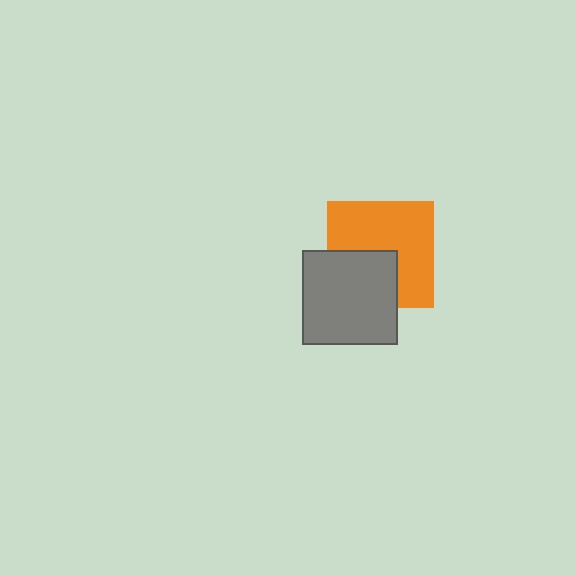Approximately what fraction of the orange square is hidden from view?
Roughly 36% of the orange square is hidden behind the gray square.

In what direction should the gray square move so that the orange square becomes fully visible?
The gray square should move toward the lower-left. That is the shortest direction to clear the overlap and leave the orange square fully visible.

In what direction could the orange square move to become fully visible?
The orange square could move toward the upper-right. That would shift it out from behind the gray square entirely.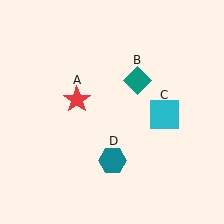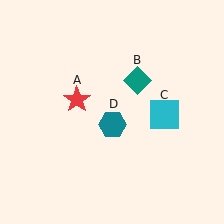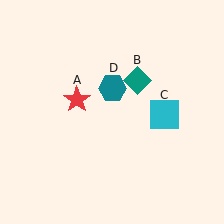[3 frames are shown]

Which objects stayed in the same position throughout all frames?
Red star (object A) and teal diamond (object B) and cyan square (object C) remained stationary.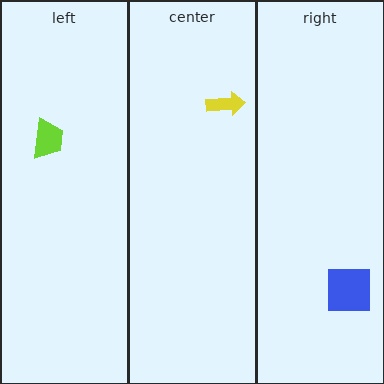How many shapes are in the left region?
1.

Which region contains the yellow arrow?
The center region.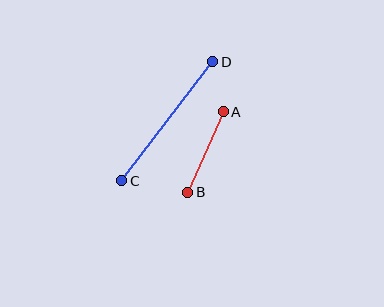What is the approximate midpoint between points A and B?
The midpoint is at approximately (205, 152) pixels.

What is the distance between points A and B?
The distance is approximately 88 pixels.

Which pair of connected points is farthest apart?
Points C and D are farthest apart.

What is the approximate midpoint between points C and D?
The midpoint is at approximately (167, 121) pixels.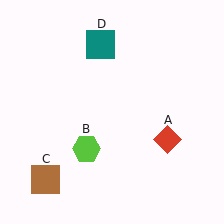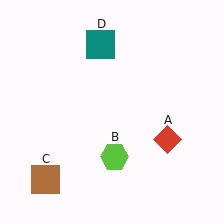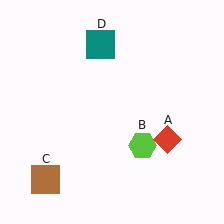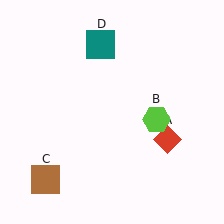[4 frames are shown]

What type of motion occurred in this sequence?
The lime hexagon (object B) rotated counterclockwise around the center of the scene.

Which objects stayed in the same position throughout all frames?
Red diamond (object A) and brown square (object C) and teal square (object D) remained stationary.